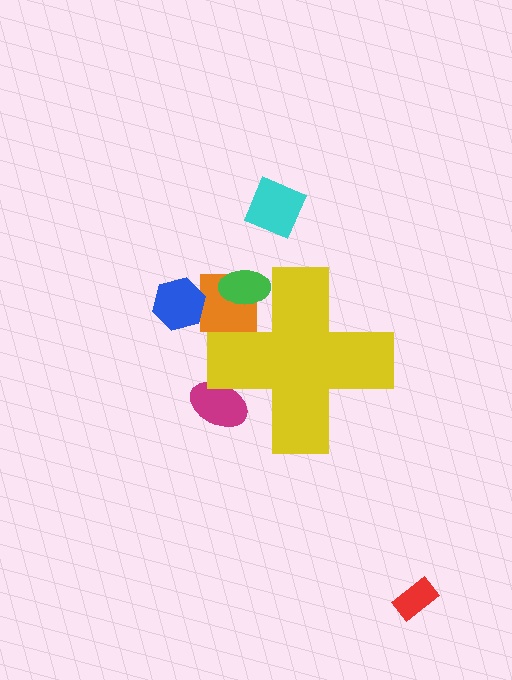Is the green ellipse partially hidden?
Yes, the green ellipse is partially hidden behind the yellow cross.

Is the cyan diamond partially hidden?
No, the cyan diamond is fully visible.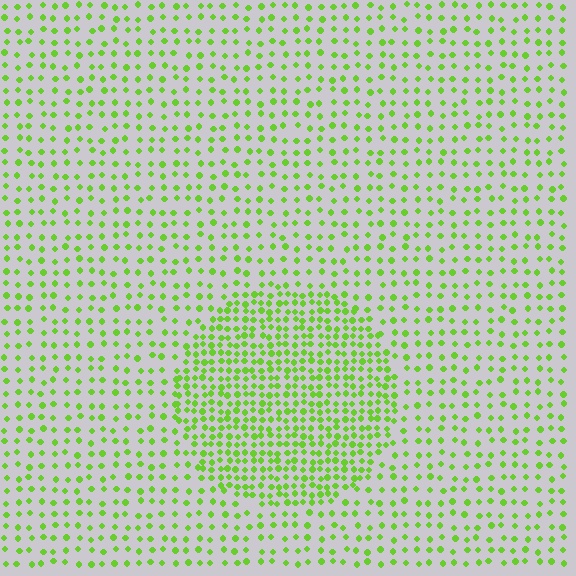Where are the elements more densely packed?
The elements are more densely packed inside the circle boundary.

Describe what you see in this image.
The image contains small lime elements arranged at two different densities. A circle-shaped region is visible where the elements are more densely packed than the surrounding area.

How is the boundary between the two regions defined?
The boundary is defined by a change in element density (approximately 2.1x ratio). All elements are the same color, size, and shape.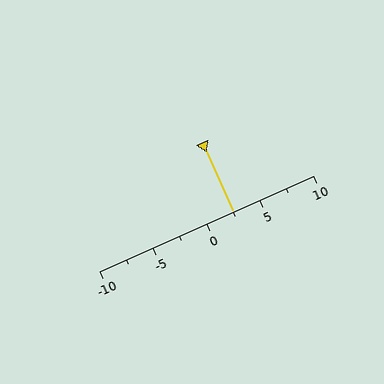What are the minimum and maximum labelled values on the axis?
The axis runs from -10 to 10.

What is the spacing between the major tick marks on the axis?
The major ticks are spaced 5 apart.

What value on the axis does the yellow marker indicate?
The marker indicates approximately 2.5.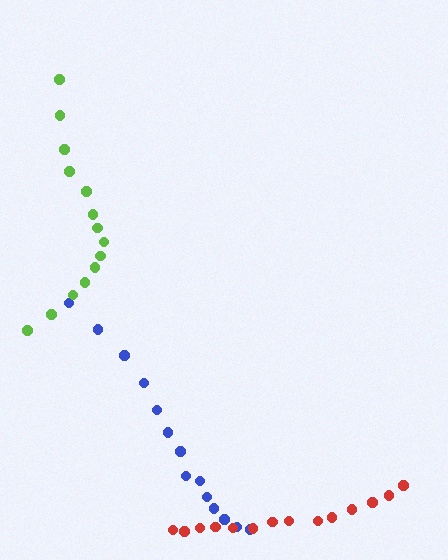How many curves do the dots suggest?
There are 3 distinct paths.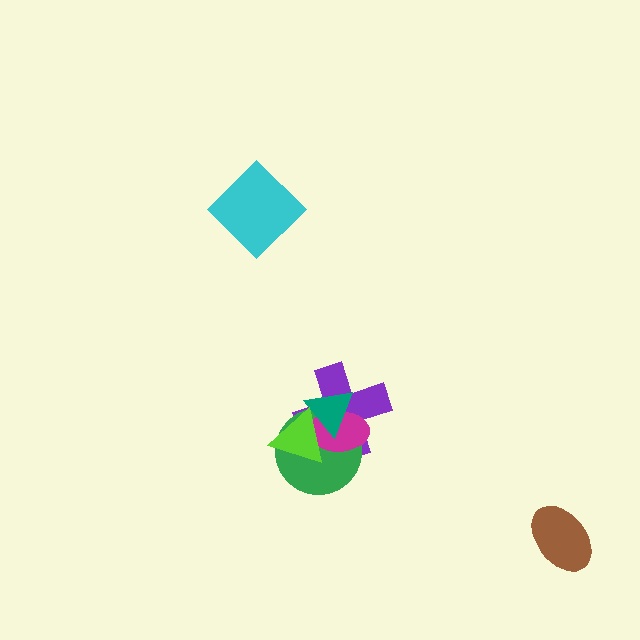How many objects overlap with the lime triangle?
4 objects overlap with the lime triangle.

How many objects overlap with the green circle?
4 objects overlap with the green circle.